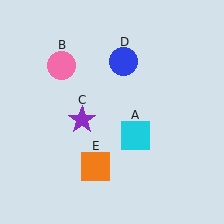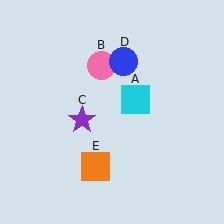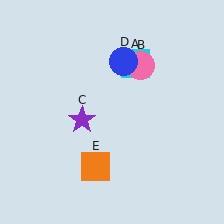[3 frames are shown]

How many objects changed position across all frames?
2 objects changed position: cyan square (object A), pink circle (object B).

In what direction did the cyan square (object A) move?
The cyan square (object A) moved up.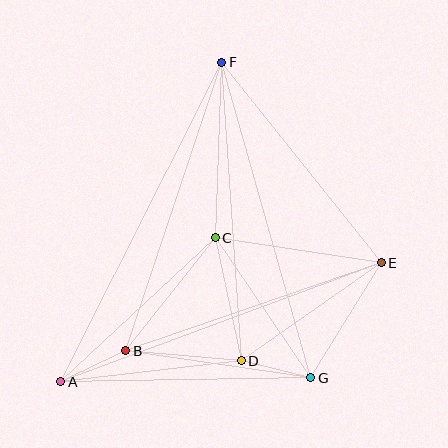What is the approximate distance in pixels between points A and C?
The distance between A and C is approximately 211 pixels.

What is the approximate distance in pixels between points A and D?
The distance between A and D is approximately 182 pixels.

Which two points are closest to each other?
Points D and G are closest to each other.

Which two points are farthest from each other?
Points A and F are farthest from each other.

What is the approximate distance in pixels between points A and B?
The distance between A and B is approximately 72 pixels.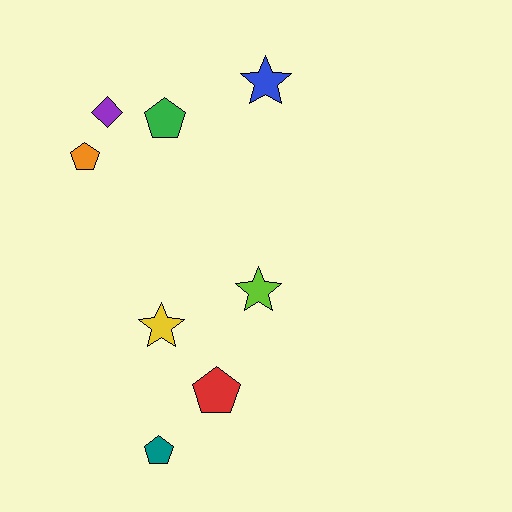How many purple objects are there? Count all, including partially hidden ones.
There is 1 purple object.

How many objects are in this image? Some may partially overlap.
There are 8 objects.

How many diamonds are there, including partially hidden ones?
There is 1 diamond.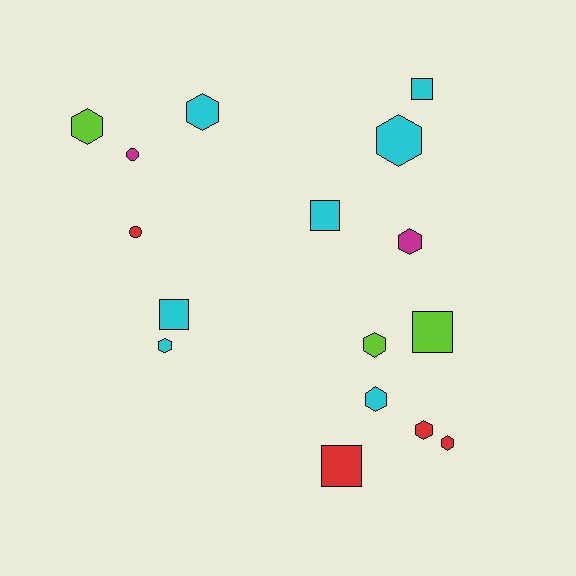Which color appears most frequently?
Cyan, with 7 objects.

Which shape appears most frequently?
Hexagon, with 9 objects.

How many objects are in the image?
There are 16 objects.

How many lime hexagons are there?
There are 2 lime hexagons.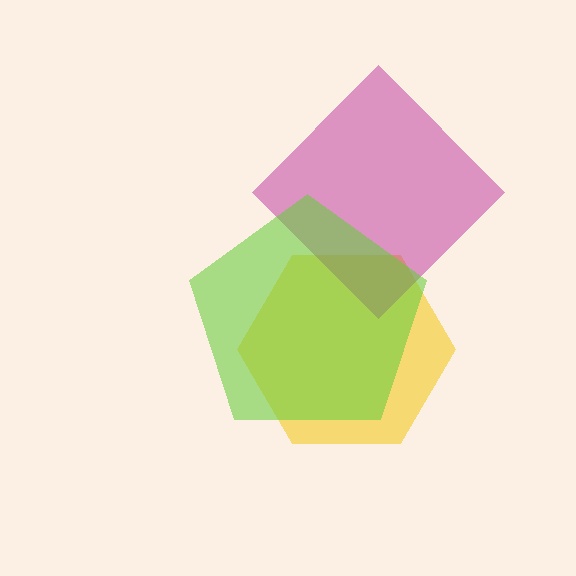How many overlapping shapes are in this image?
There are 3 overlapping shapes in the image.